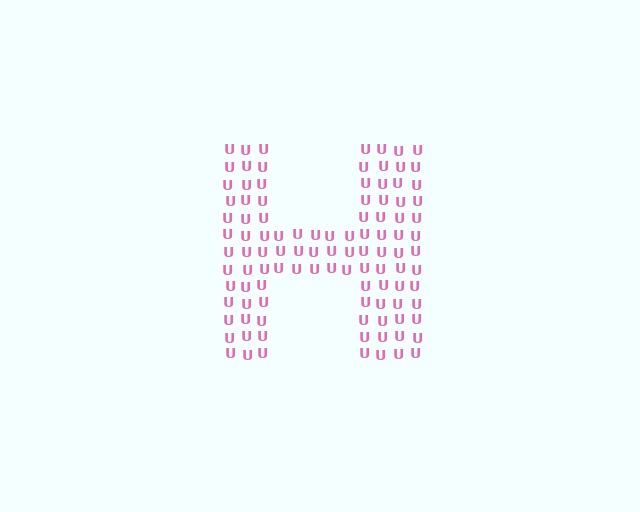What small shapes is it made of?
It is made of small letter U's.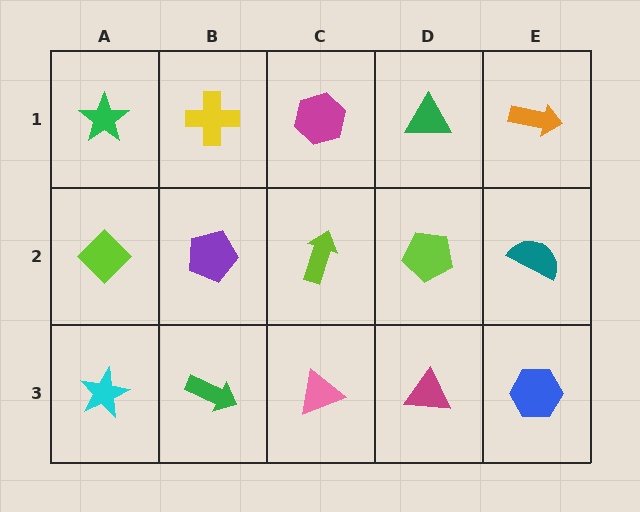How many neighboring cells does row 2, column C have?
4.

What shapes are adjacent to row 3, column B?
A purple pentagon (row 2, column B), a cyan star (row 3, column A), a pink triangle (row 3, column C).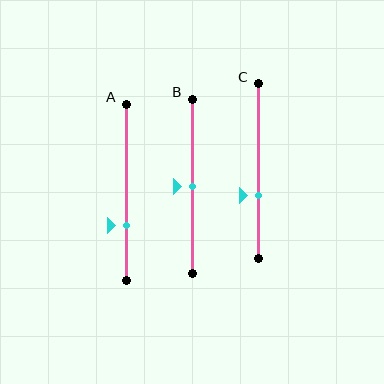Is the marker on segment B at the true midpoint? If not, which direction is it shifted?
Yes, the marker on segment B is at the true midpoint.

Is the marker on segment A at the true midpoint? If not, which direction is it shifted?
No, the marker on segment A is shifted downward by about 19% of the segment length.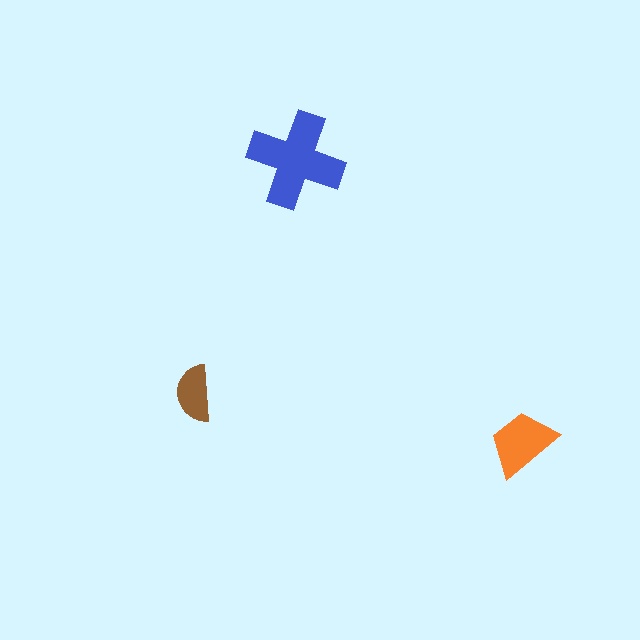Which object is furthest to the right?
The orange trapezoid is rightmost.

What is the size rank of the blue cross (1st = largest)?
1st.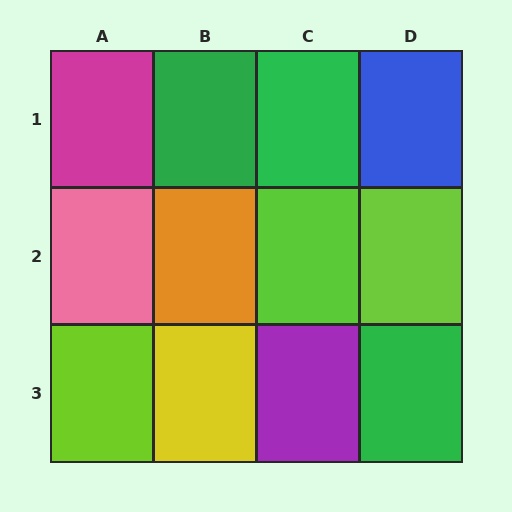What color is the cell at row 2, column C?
Lime.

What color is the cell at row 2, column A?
Pink.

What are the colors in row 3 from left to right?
Lime, yellow, purple, green.